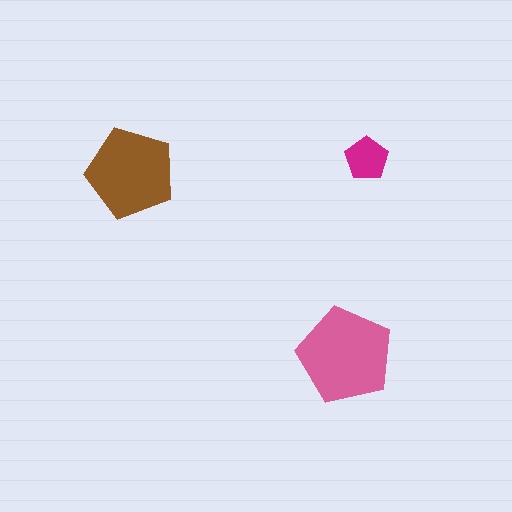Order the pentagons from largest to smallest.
the pink one, the brown one, the magenta one.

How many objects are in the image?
There are 3 objects in the image.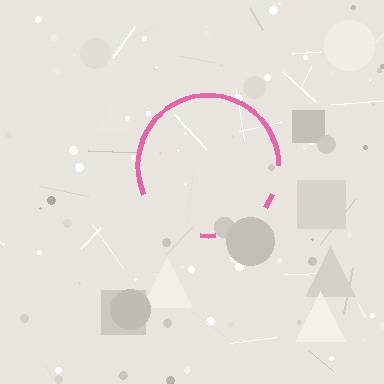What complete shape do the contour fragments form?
The contour fragments form a circle.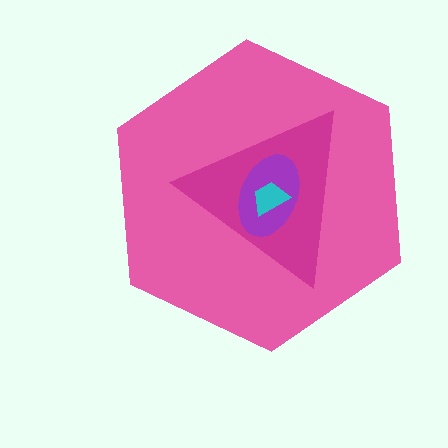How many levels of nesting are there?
4.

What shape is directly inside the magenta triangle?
The purple ellipse.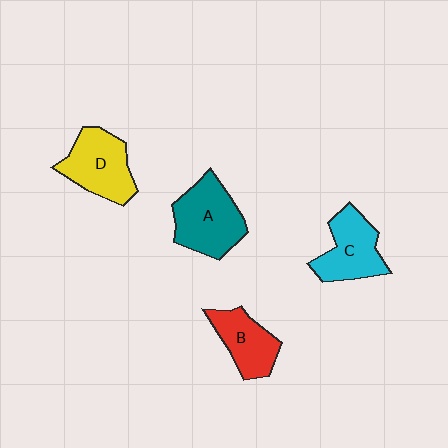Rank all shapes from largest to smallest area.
From largest to smallest: A (teal), D (yellow), C (cyan), B (red).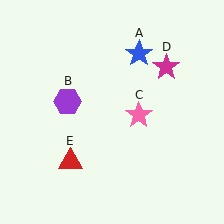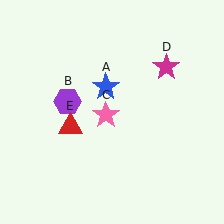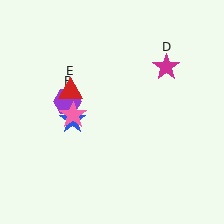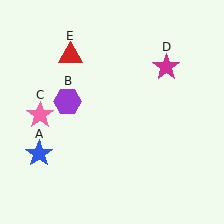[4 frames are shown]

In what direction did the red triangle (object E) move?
The red triangle (object E) moved up.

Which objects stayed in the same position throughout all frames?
Purple hexagon (object B) and magenta star (object D) remained stationary.